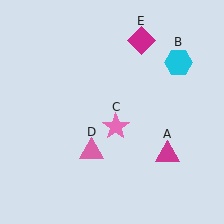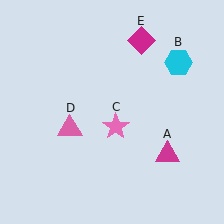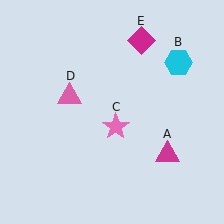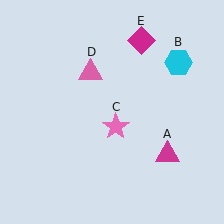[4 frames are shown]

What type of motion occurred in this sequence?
The pink triangle (object D) rotated clockwise around the center of the scene.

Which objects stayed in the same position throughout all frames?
Magenta triangle (object A) and cyan hexagon (object B) and pink star (object C) and magenta diamond (object E) remained stationary.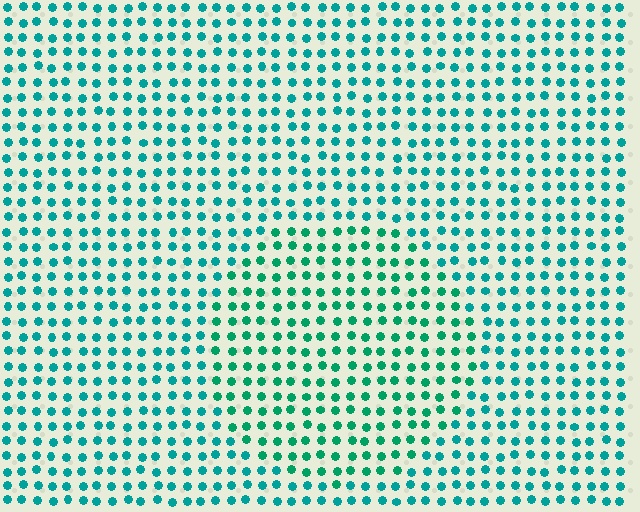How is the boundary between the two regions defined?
The boundary is defined purely by a slight shift in hue (about 20 degrees). Spacing, size, and orientation are identical on both sides.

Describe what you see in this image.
The image is filled with small teal elements in a uniform arrangement. A circle-shaped region is visible where the elements are tinted to a slightly different hue, forming a subtle color boundary.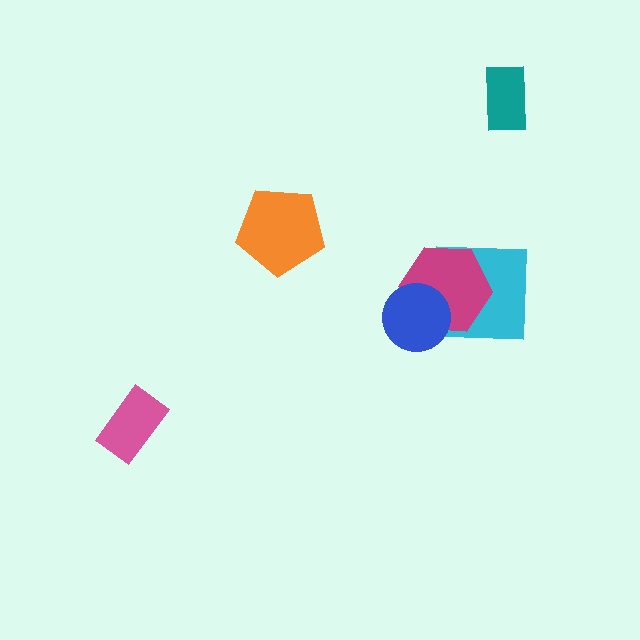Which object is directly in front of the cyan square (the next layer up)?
The magenta hexagon is directly in front of the cyan square.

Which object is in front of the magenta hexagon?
The blue circle is in front of the magenta hexagon.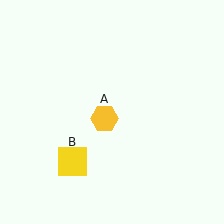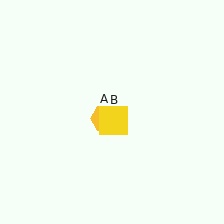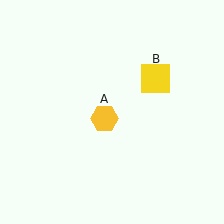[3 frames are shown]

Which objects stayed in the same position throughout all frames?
Yellow hexagon (object A) remained stationary.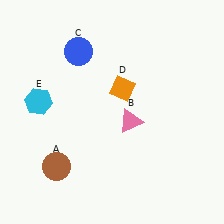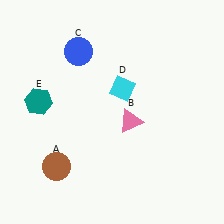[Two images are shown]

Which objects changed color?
D changed from orange to cyan. E changed from cyan to teal.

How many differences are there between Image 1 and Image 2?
There are 2 differences between the two images.